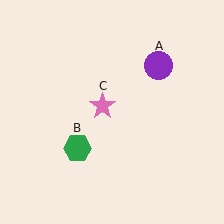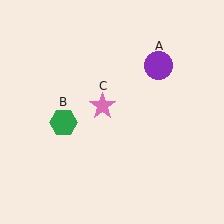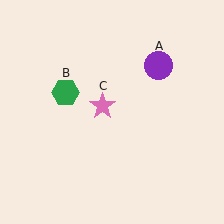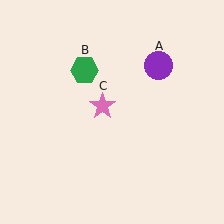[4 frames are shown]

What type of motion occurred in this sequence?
The green hexagon (object B) rotated clockwise around the center of the scene.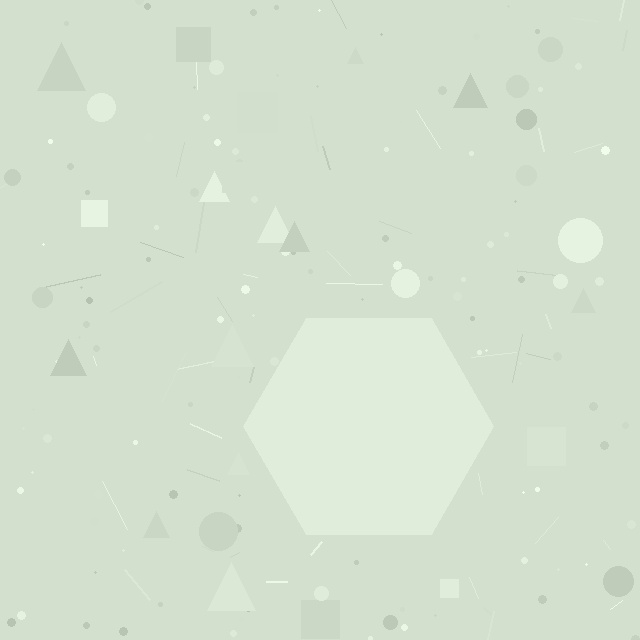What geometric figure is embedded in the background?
A hexagon is embedded in the background.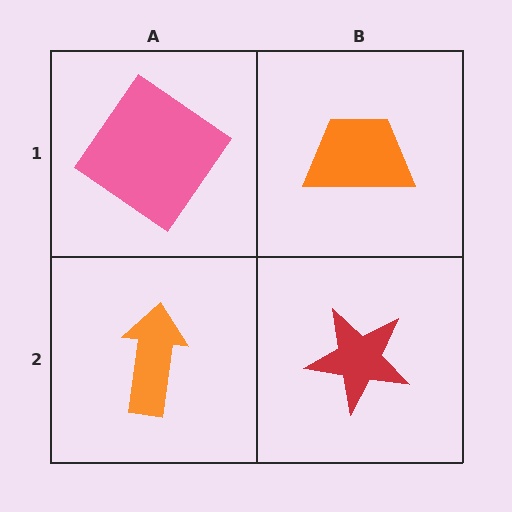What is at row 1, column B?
An orange trapezoid.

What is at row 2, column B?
A red star.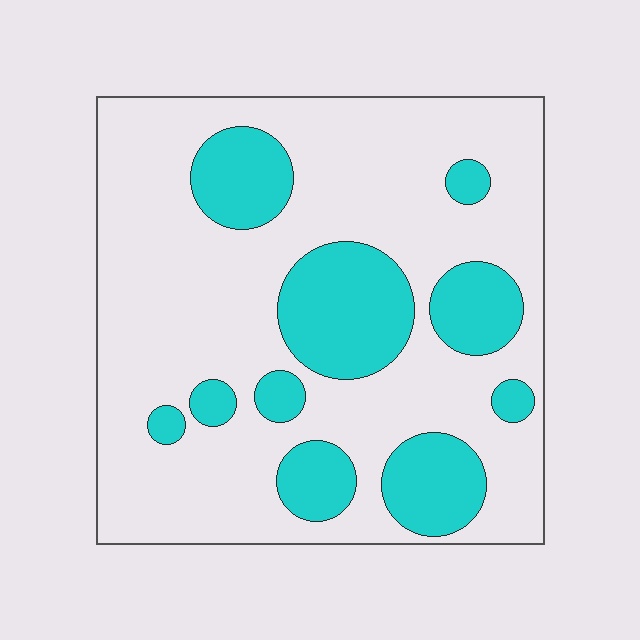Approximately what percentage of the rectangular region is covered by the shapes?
Approximately 25%.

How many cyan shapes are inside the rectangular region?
10.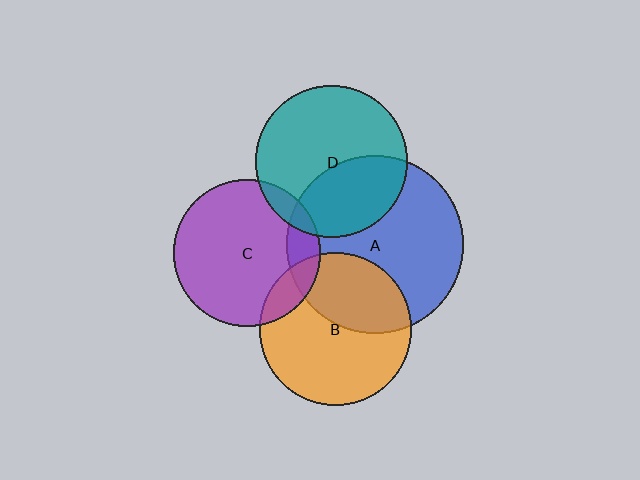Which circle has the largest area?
Circle A (blue).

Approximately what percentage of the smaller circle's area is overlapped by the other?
Approximately 35%.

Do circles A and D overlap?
Yes.